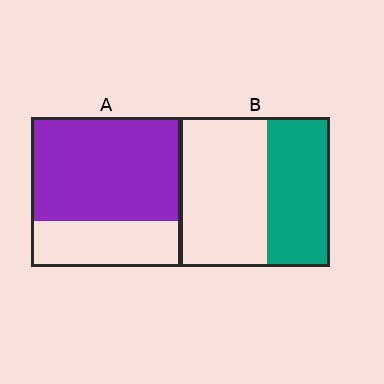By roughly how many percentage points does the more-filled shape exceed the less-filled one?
By roughly 25 percentage points (A over B).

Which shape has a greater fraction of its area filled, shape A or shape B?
Shape A.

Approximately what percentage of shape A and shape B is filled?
A is approximately 70% and B is approximately 40%.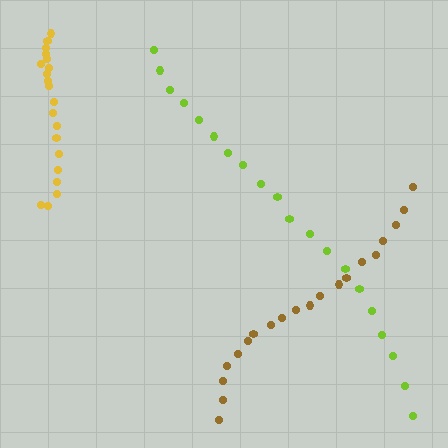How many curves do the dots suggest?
There are 3 distinct paths.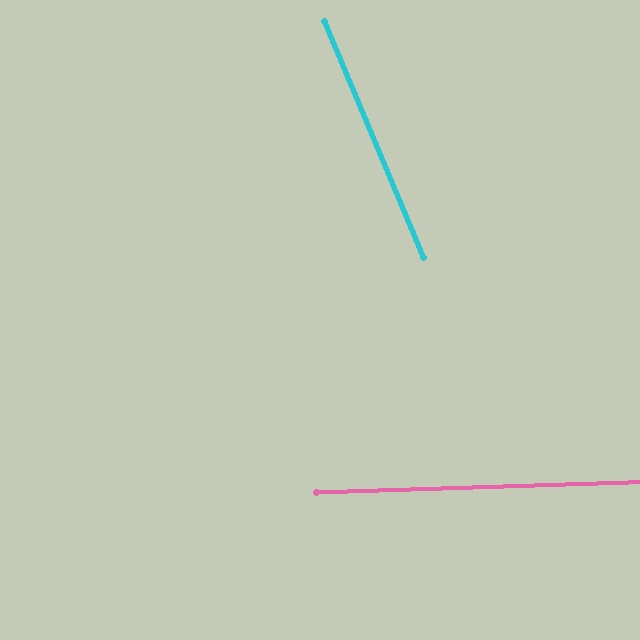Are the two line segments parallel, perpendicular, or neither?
Neither parallel nor perpendicular — they differ by about 69°.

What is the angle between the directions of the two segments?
Approximately 69 degrees.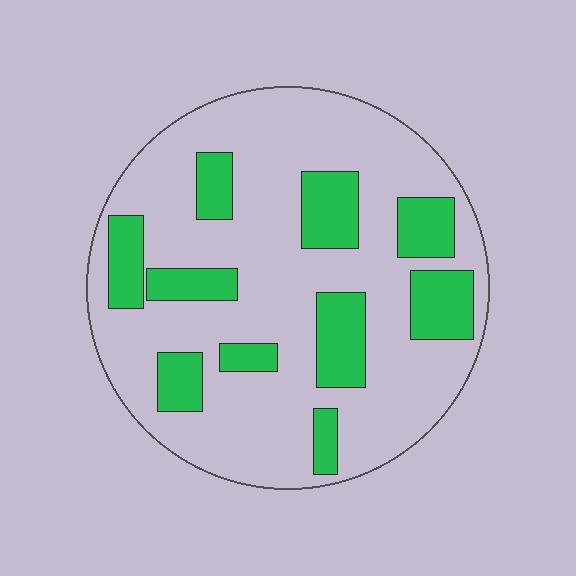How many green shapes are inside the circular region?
10.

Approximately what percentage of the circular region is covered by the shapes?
Approximately 25%.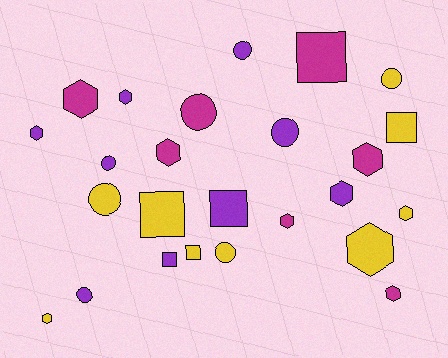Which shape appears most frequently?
Hexagon, with 11 objects.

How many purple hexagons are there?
There are 3 purple hexagons.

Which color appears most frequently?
Yellow, with 9 objects.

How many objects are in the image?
There are 25 objects.